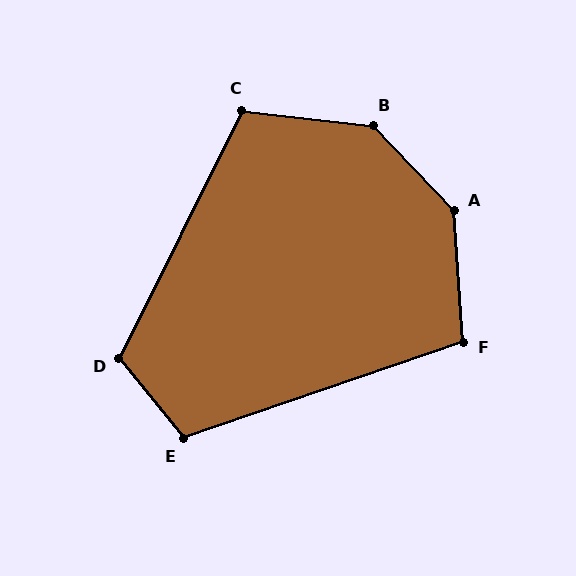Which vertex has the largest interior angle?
A, at approximately 140 degrees.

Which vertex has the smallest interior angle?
F, at approximately 105 degrees.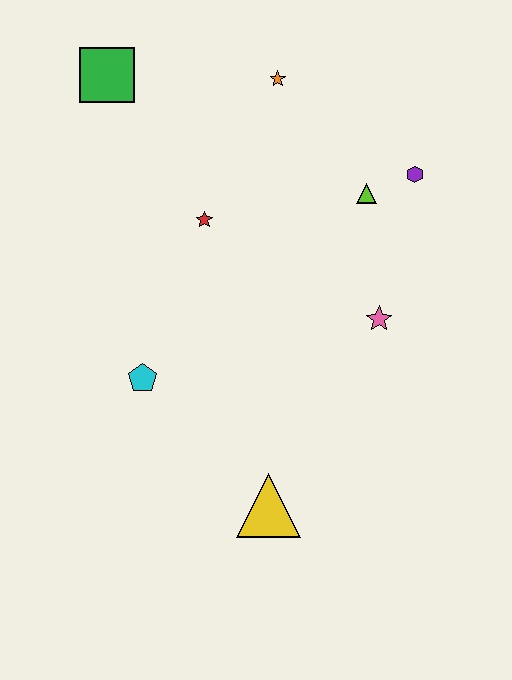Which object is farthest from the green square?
The yellow triangle is farthest from the green square.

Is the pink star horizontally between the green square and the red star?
No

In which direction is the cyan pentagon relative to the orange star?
The cyan pentagon is below the orange star.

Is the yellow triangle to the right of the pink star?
No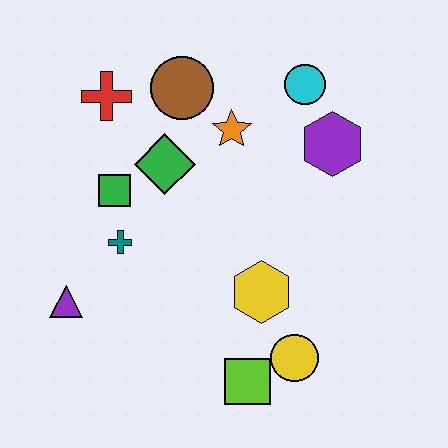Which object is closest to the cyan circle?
The purple hexagon is closest to the cyan circle.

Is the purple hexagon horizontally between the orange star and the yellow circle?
No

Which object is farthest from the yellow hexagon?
The red cross is farthest from the yellow hexagon.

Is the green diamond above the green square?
Yes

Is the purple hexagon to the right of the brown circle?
Yes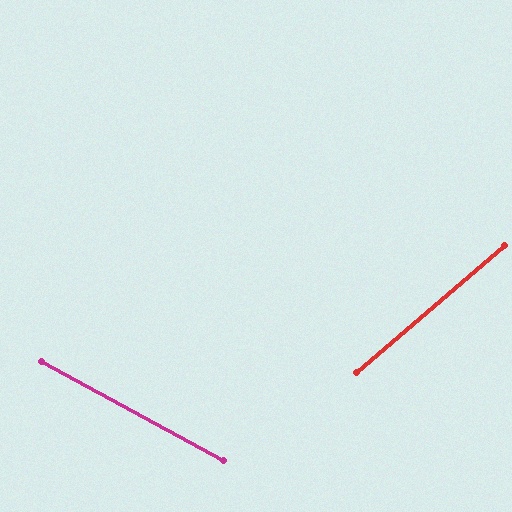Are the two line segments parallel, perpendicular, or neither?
Neither parallel nor perpendicular — they differ by about 69°.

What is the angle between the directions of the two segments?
Approximately 69 degrees.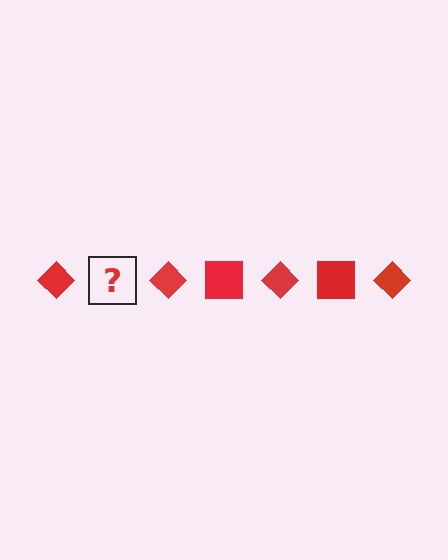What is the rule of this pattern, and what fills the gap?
The rule is that the pattern cycles through diamond, square shapes in red. The gap should be filled with a red square.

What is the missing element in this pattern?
The missing element is a red square.